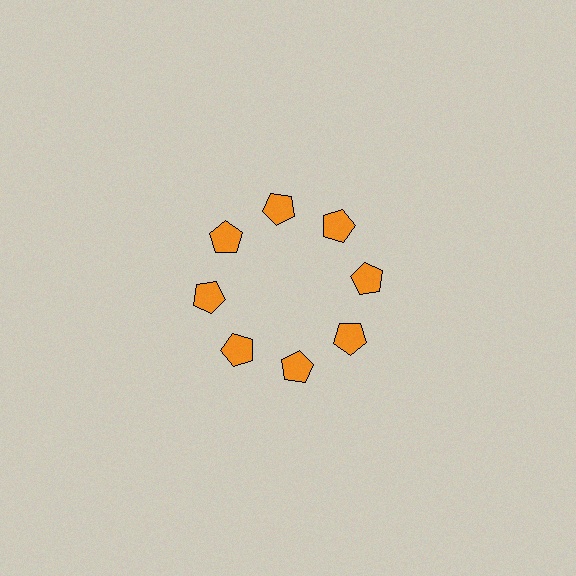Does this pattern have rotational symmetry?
Yes, this pattern has 8-fold rotational symmetry. It looks the same after rotating 45 degrees around the center.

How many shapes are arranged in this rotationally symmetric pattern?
There are 8 shapes, arranged in 8 groups of 1.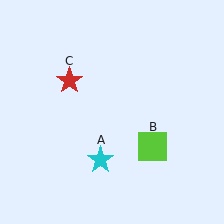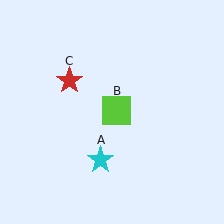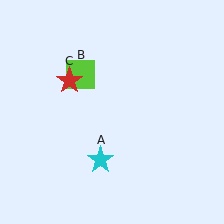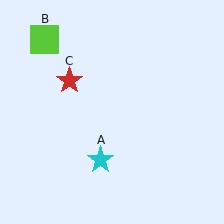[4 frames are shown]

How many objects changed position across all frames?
1 object changed position: lime square (object B).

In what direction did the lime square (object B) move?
The lime square (object B) moved up and to the left.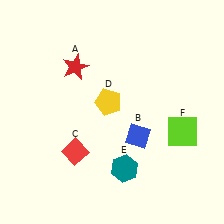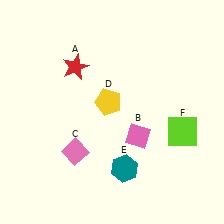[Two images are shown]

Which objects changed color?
B changed from blue to pink. C changed from red to pink.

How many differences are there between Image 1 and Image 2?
There are 2 differences between the two images.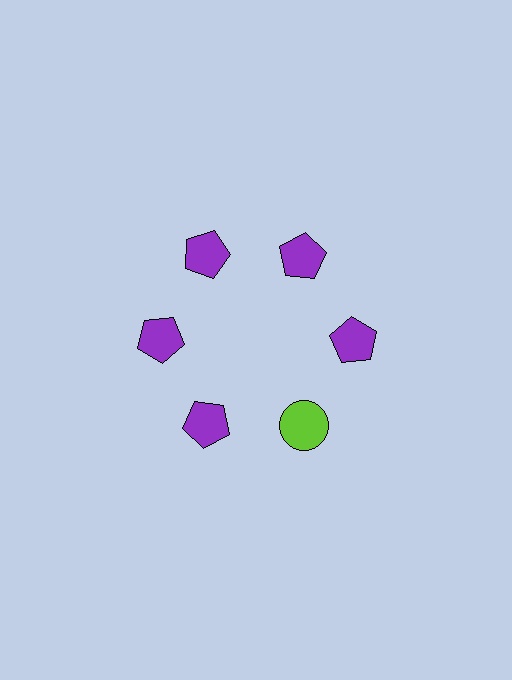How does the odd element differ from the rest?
It differs in both color (lime instead of purple) and shape (circle instead of pentagon).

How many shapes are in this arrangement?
There are 6 shapes arranged in a ring pattern.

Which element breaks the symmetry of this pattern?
The lime circle at roughly the 5 o'clock position breaks the symmetry. All other shapes are purple pentagons.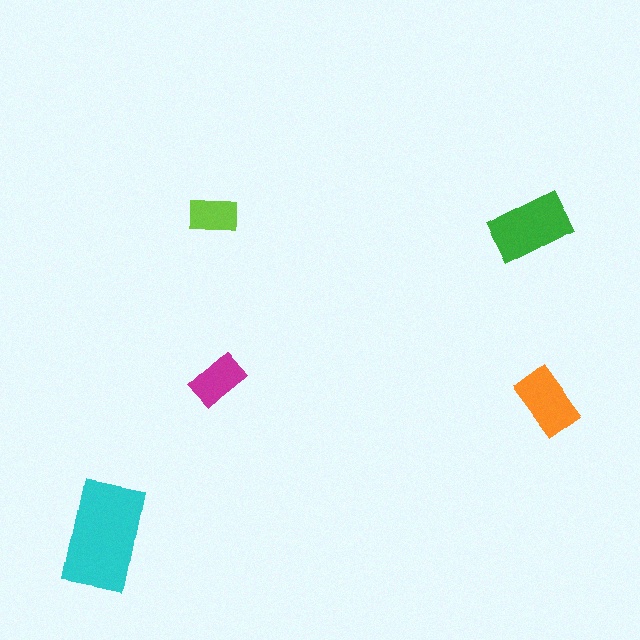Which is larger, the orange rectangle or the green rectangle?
The green one.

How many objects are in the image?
There are 5 objects in the image.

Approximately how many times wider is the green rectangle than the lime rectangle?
About 1.5 times wider.